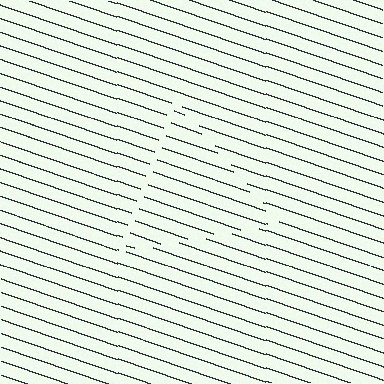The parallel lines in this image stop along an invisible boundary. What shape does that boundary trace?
An illusory triangle. The interior of the shape contains the same grating, shifted by half a period — the contour is defined by the phase discontinuity where line-ends from the inner and outer gratings abut.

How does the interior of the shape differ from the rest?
The interior of the shape contains the same grating, shifted by half a period — the contour is defined by the phase discontinuity where line-ends from the inner and outer gratings abut.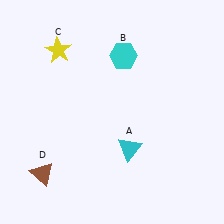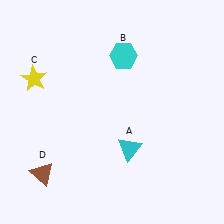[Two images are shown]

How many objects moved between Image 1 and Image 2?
1 object moved between the two images.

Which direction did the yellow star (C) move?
The yellow star (C) moved down.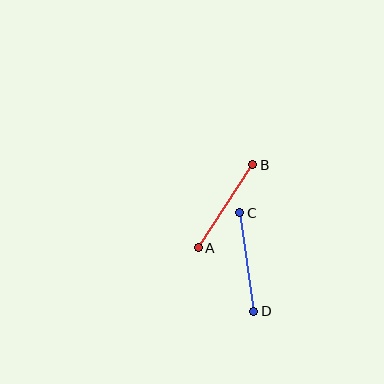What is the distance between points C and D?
The distance is approximately 100 pixels.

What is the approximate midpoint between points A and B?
The midpoint is at approximately (226, 206) pixels.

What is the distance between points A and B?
The distance is approximately 99 pixels.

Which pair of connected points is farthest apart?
Points C and D are farthest apart.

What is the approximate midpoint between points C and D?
The midpoint is at approximately (247, 262) pixels.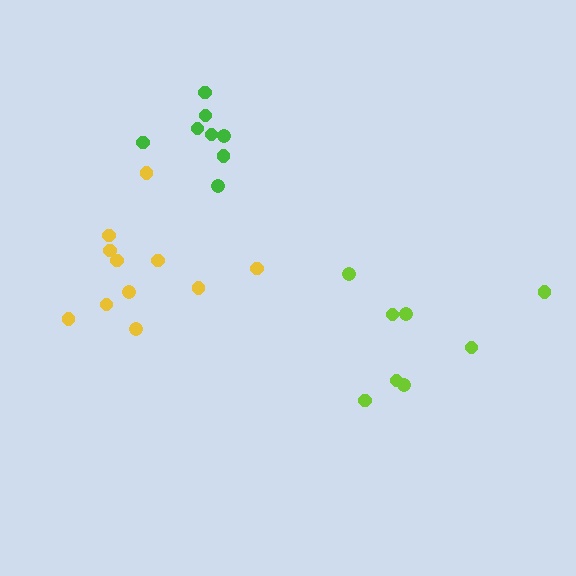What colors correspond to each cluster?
The clusters are colored: lime, green, yellow.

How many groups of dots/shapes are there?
There are 3 groups.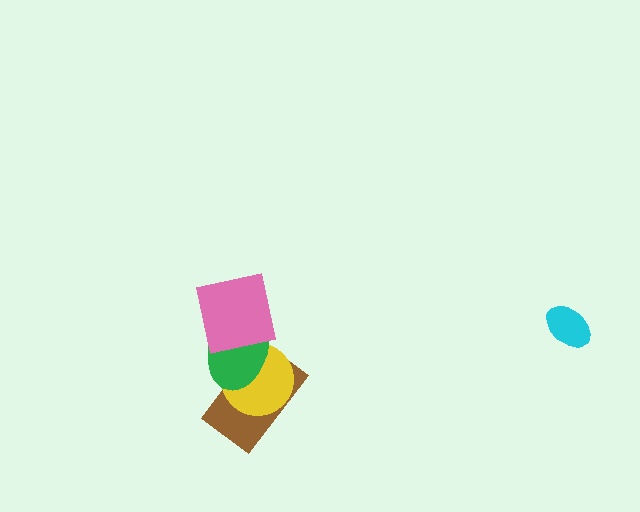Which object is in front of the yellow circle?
The green ellipse is in front of the yellow circle.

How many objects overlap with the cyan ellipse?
0 objects overlap with the cyan ellipse.